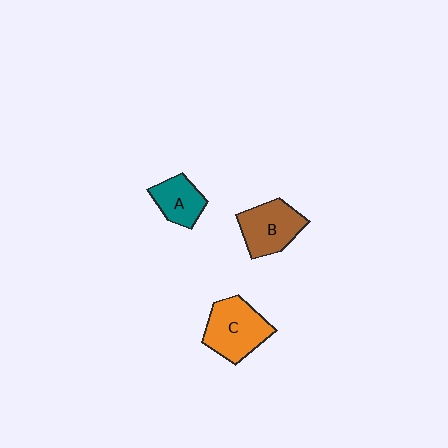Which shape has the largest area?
Shape C (orange).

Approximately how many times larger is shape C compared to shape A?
Approximately 1.6 times.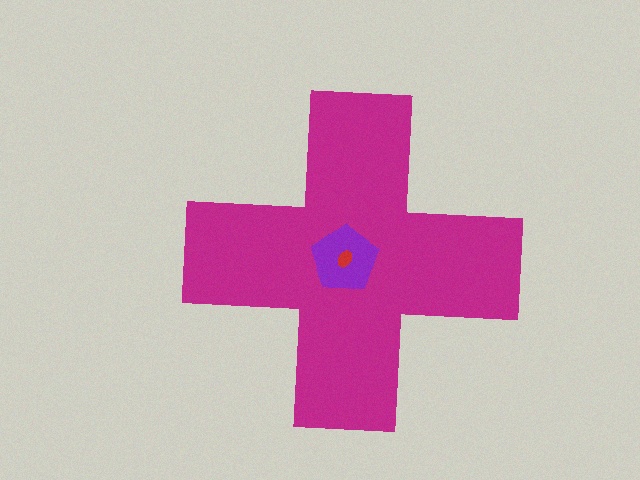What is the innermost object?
The red ellipse.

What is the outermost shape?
The magenta cross.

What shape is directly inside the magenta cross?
The purple pentagon.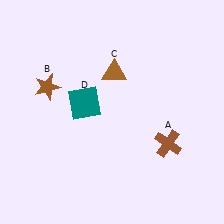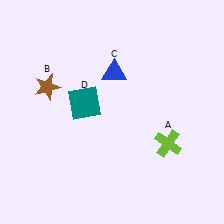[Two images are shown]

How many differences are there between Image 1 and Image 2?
There are 2 differences between the two images.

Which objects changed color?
A changed from brown to lime. C changed from brown to blue.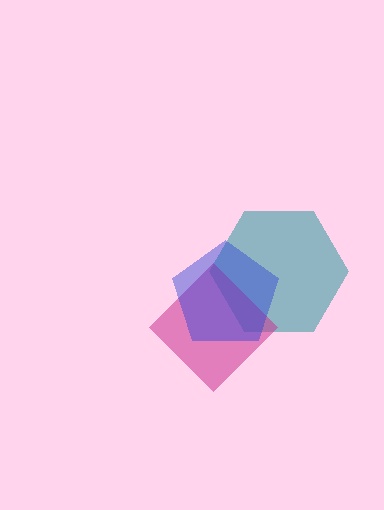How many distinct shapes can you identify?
There are 3 distinct shapes: a teal hexagon, a magenta diamond, a blue pentagon.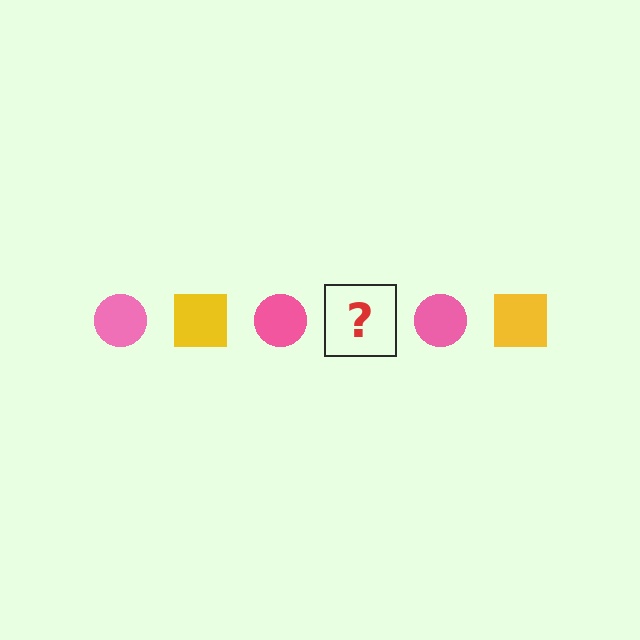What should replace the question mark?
The question mark should be replaced with a yellow square.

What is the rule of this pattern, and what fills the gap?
The rule is that the pattern alternates between pink circle and yellow square. The gap should be filled with a yellow square.